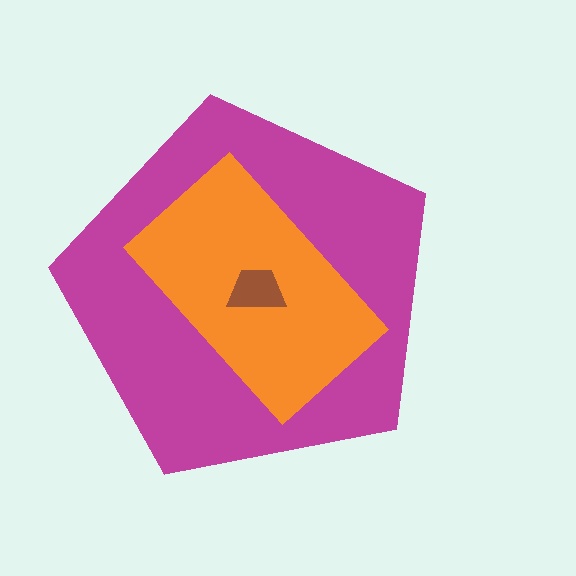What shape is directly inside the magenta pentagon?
The orange rectangle.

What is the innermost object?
The brown trapezoid.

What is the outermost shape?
The magenta pentagon.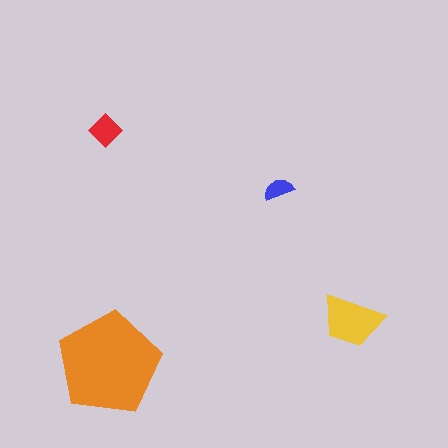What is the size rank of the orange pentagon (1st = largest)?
1st.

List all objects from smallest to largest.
The blue semicircle, the red diamond, the yellow trapezoid, the orange pentagon.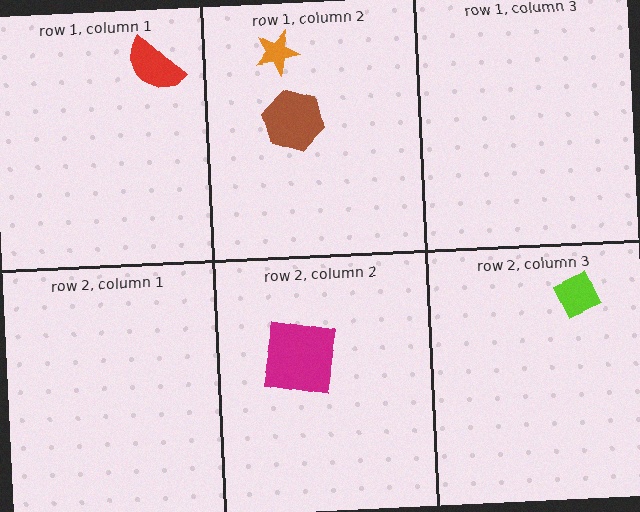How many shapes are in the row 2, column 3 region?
1.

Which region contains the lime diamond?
The row 2, column 3 region.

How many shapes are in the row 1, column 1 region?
1.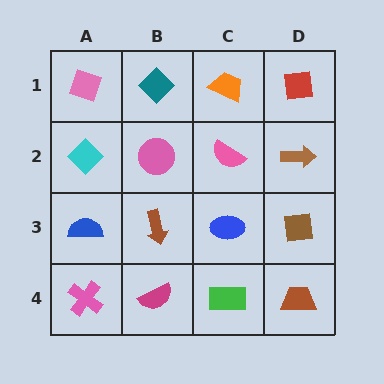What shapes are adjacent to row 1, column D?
A brown arrow (row 2, column D), an orange trapezoid (row 1, column C).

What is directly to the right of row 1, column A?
A teal diamond.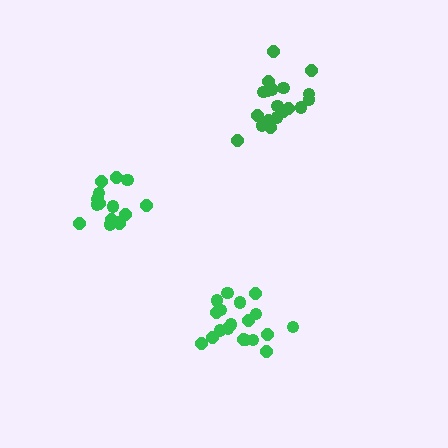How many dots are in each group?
Group 1: 19 dots, Group 2: 19 dots, Group 3: 15 dots (53 total).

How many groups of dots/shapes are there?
There are 3 groups.